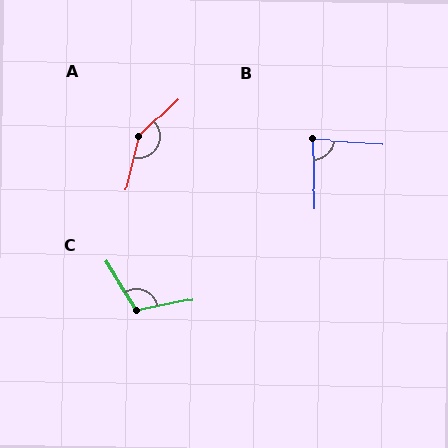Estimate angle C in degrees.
Approximately 111 degrees.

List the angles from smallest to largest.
B (84°), C (111°), A (147°).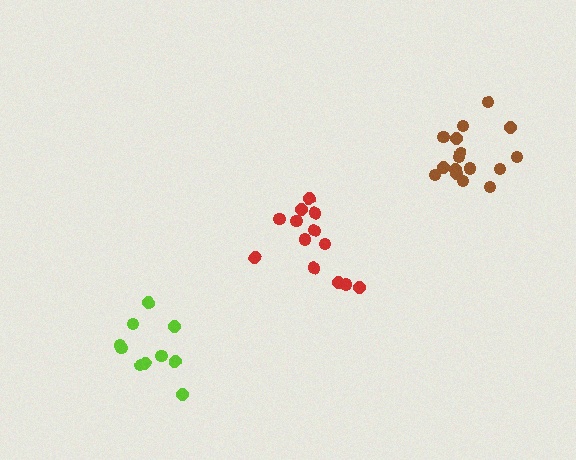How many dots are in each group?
Group 1: 10 dots, Group 2: 13 dots, Group 3: 16 dots (39 total).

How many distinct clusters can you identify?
There are 3 distinct clusters.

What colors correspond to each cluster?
The clusters are colored: lime, red, brown.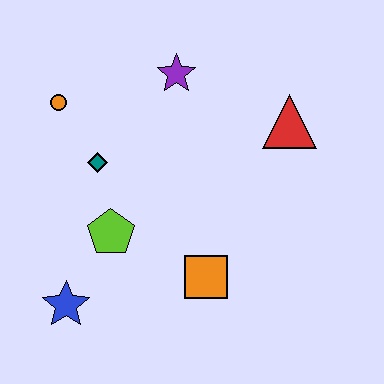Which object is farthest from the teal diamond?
The red triangle is farthest from the teal diamond.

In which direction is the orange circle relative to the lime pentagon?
The orange circle is above the lime pentagon.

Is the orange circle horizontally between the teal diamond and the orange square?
No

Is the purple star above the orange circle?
Yes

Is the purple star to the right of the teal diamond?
Yes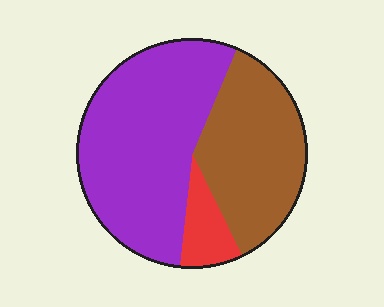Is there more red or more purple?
Purple.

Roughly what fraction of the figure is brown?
Brown takes up between a quarter and a half of the figure.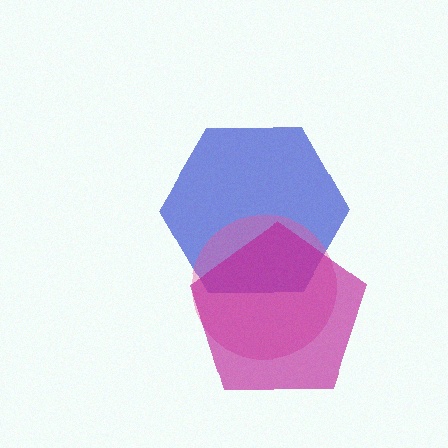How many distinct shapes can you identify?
There are 3 distinct shapes: a blue hexagon, a pink circle, a magenta pentagon.